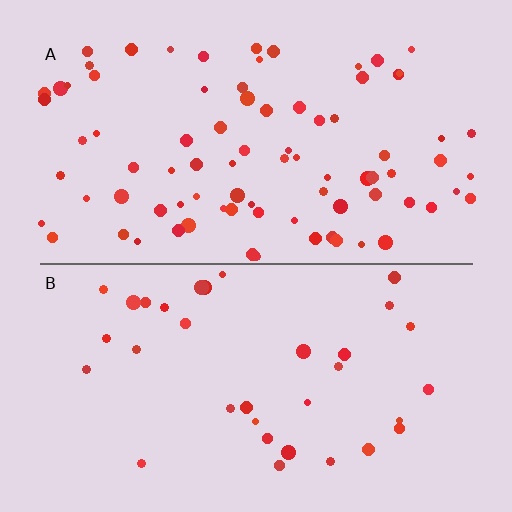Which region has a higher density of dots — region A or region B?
A (the top).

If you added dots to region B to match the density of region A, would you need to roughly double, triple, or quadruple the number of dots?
Approximately double.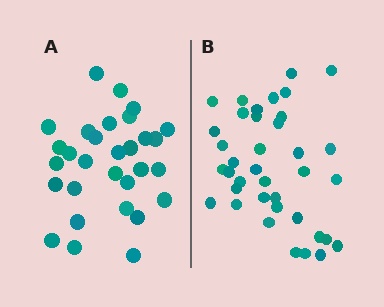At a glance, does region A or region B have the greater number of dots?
Region B (the right region) has more dots.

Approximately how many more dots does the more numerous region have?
Region B has roughly 8 or so more dots than region A.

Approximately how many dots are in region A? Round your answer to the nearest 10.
About 30 dots.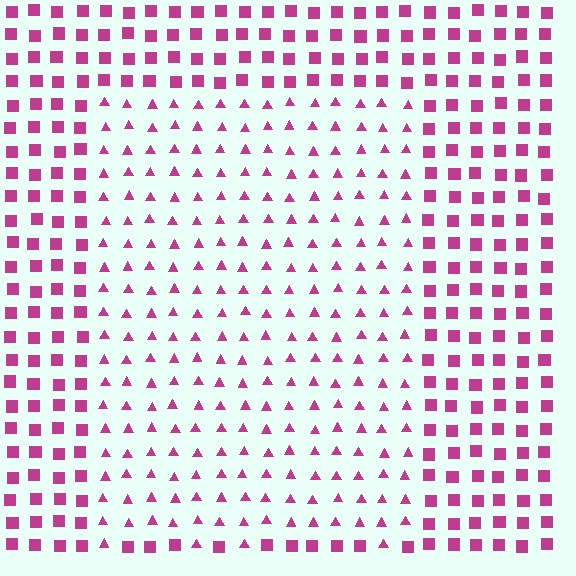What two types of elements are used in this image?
The image uses triangles inside the rectangle region and squares outside it.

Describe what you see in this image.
The image is filled with small magenta elements arranged in a uniform grid. A rectangle-shaped region contains triangles, while the surrounding area contains squares. The boundary is defined purely by the change in element shape.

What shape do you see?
I see a rectangle.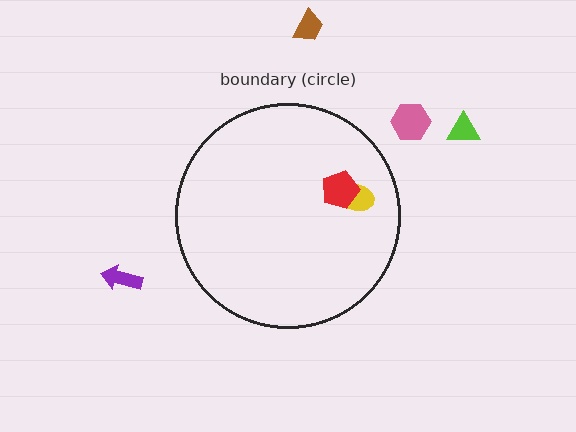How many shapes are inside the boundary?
2 inside, 4 outside.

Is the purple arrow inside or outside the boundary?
Outside.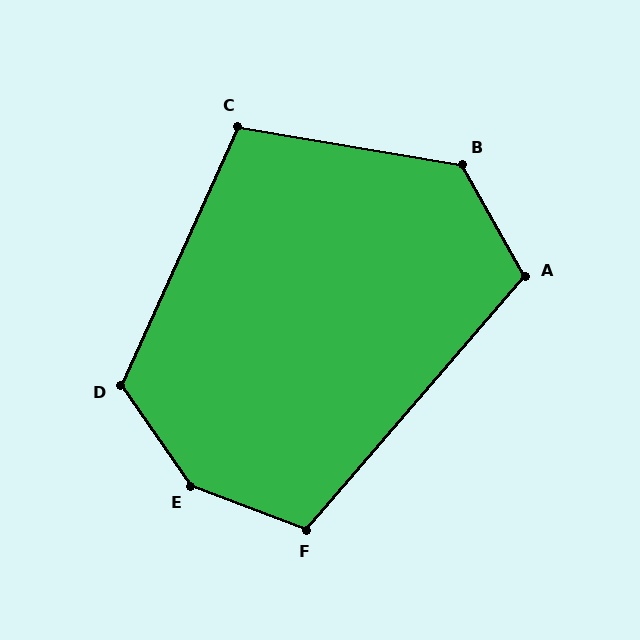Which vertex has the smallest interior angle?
C, at approximately 105 degrees.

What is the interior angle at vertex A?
Approximately 109 degrees (obtuse).